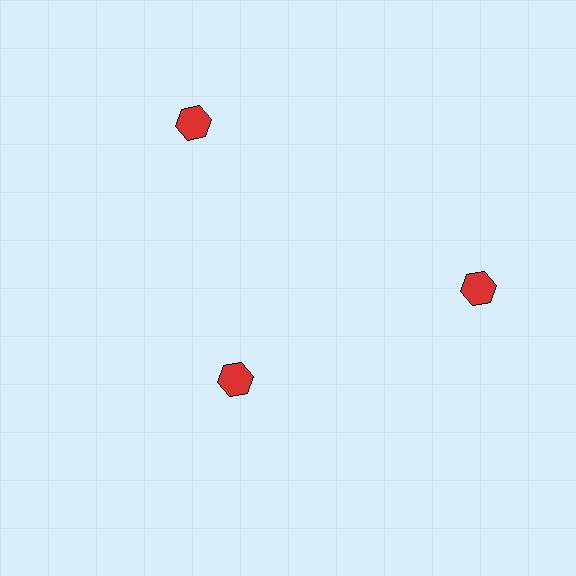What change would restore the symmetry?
The symmetry would be restored by moving it outward, back onto the ring so that all 3 hexagons sit at equal angles and equal distance from the center.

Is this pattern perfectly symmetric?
No. The 3 red hexagons are arranged in a ring, but one element near the 7 o'clock position is pulled inward toward the center, breaking the 3-fold rotational symmetry.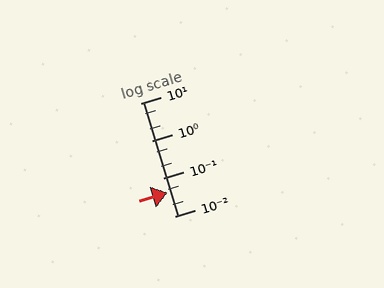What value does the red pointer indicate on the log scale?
The pointer indicates approximately 0.043.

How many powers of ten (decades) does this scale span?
The scale spans 3 decades, from 0.01 to 10.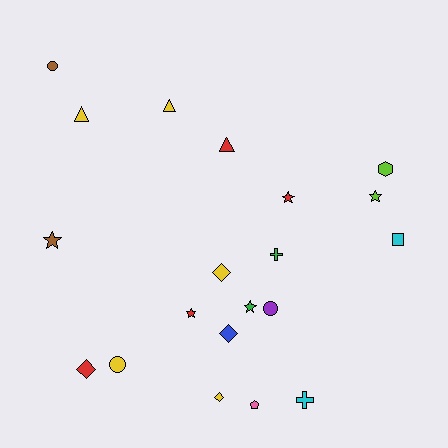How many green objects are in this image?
There are 2 green objects.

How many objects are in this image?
There are 20 objects.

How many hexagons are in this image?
There is 1 hexagon.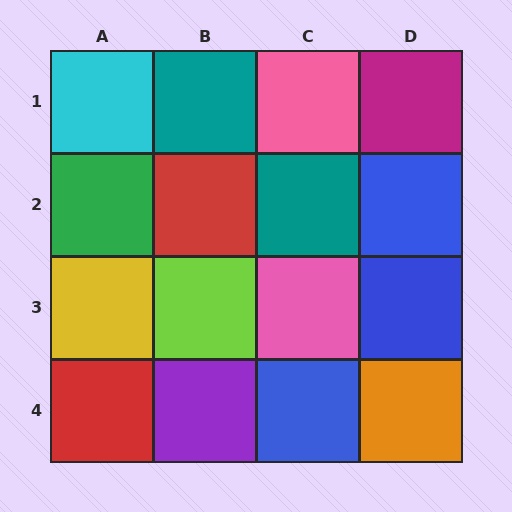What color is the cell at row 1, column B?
Teal.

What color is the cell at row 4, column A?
Red.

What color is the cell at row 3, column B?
Lime.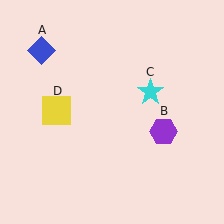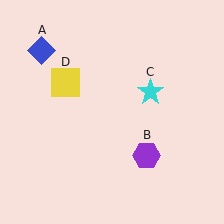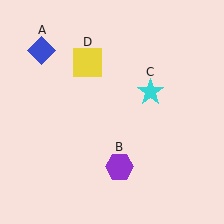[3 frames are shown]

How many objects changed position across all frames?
2 objects changed position: purple hexagon (object B), yellow square (object D).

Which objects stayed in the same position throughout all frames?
Blue diamond (object A) and cyan star (object C) remained stationary.